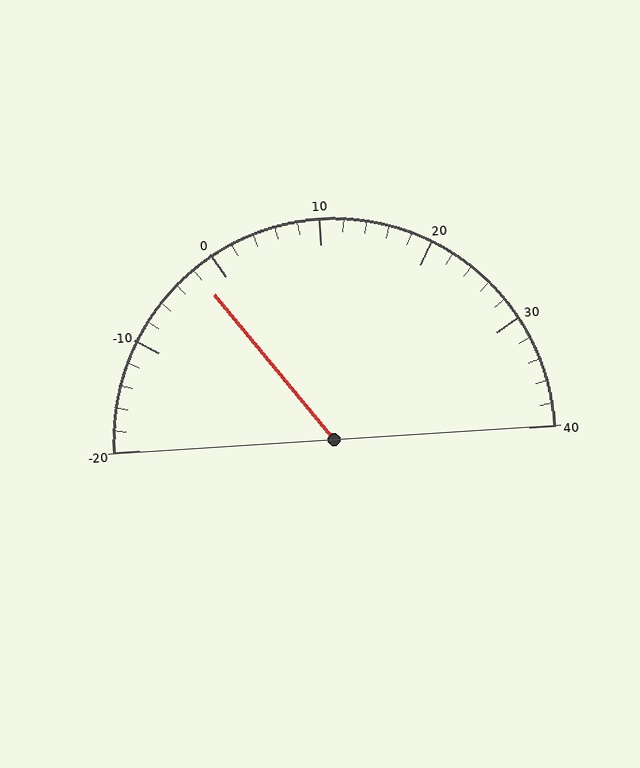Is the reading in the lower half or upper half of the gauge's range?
The reading is in the lower half of the range (-20 to 40).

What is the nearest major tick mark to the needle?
The nearest major tick mark is 0.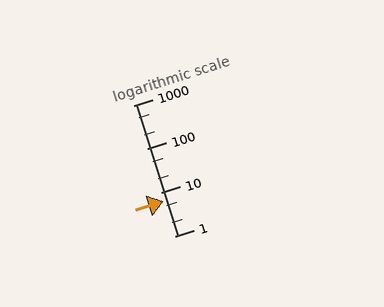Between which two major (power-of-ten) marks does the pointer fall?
The pointer is between 1 and 10.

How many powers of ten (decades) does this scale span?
The scale spans 3 decades, from 1 to 1000.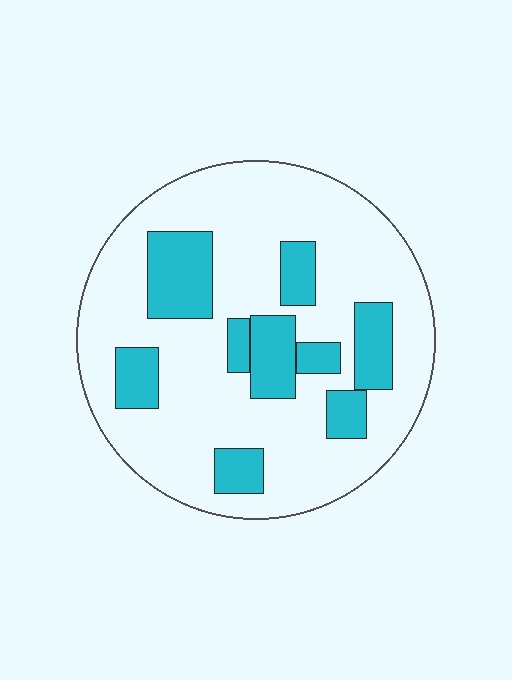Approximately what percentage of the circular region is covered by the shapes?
Approximately 25%.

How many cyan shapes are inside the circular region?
9.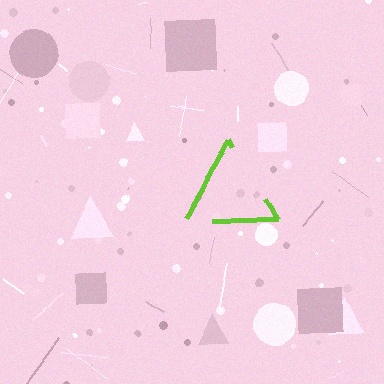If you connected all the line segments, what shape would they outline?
They would outline a triangle.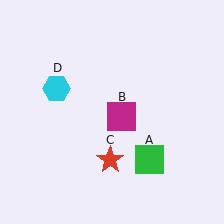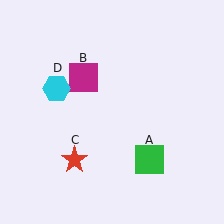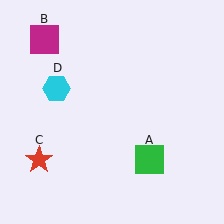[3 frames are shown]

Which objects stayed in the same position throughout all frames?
Green square (object A) and cyan hexagon (object D) remained stationary.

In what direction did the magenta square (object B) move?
The magenta square (object B) moved up and to the left.